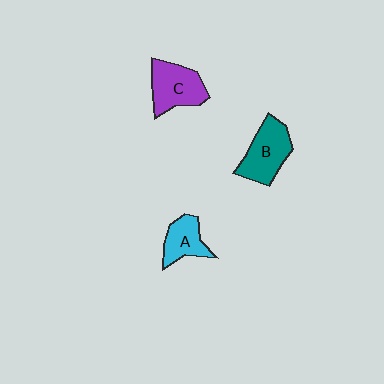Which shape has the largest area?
Shape B (teal).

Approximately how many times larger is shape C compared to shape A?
Approximately 1.4 times.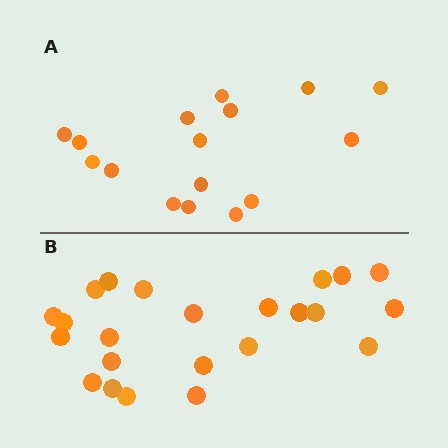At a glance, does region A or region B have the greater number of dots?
Region B (the bottom region) has more dots.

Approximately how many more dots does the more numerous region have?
Region B has roughly 8 or so more dots than region A.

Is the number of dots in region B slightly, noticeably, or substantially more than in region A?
Region B has noticeably more, but not dramatically so. The ratio is roughly 1.4 to 1.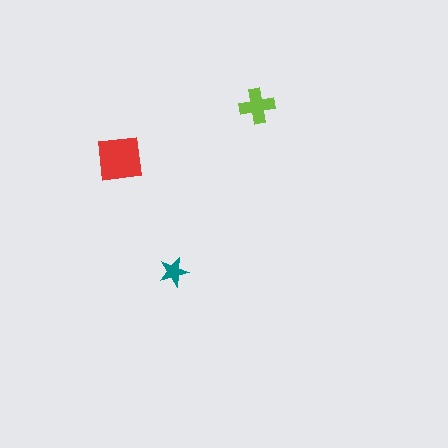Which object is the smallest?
The teal star.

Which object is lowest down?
The teal star is bottommost.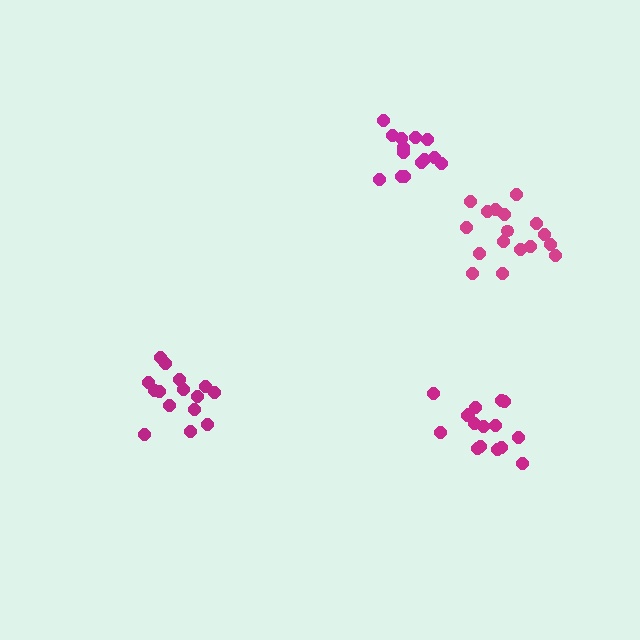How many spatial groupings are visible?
There are 4 spatial groupings.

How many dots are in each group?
Group 1: 15 dots, Group 2: 17 dots, Group 3: 16 dots, Group 4: 14 dots (62 total).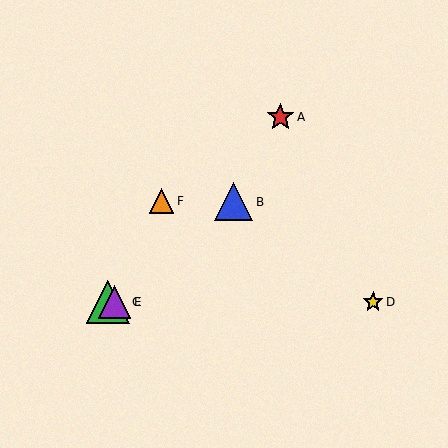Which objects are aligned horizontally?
Objects C, D, E are aligned horizontally.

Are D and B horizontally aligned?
No, D is at y≈302 and B is at y≈202.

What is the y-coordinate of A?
Object A is at y≈117.